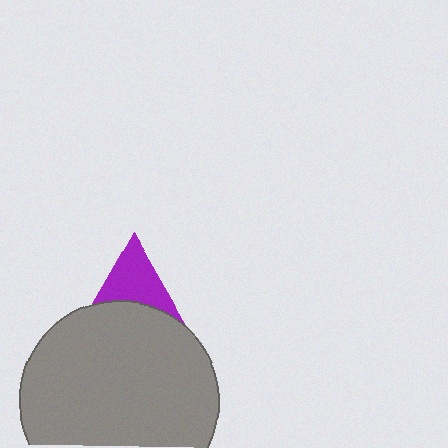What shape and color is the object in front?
The object in front is a gray circle.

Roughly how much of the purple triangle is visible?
About half of it is visible (roughly 46%).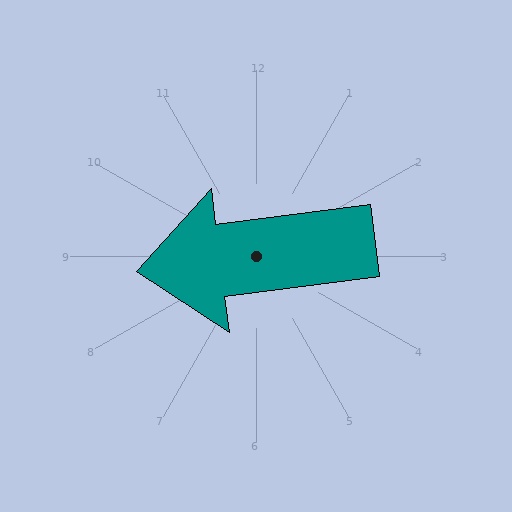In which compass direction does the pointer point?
West.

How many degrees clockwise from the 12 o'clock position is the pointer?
Approximately 263 degrees.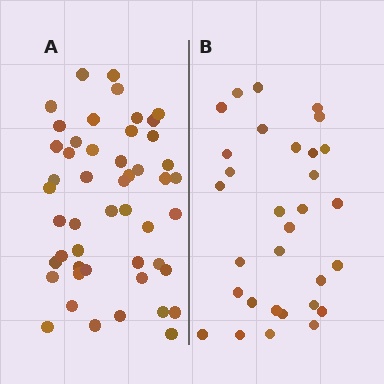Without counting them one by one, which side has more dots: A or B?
Region A (the left region) has more dots.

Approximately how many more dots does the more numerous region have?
Region A has approximately 20 more dots than region B.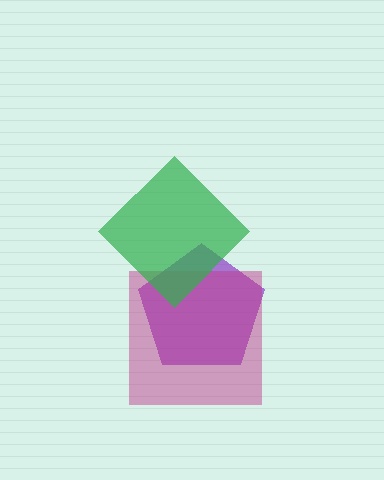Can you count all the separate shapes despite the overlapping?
Yes, there are 3 separate shapes.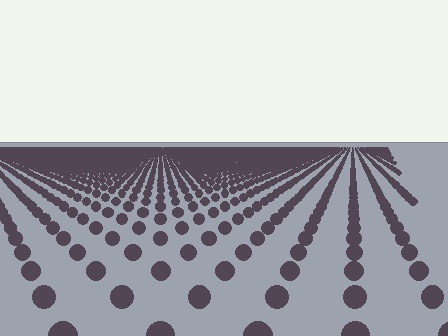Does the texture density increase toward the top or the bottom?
Density increases toward the top.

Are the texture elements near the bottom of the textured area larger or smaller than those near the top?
Larger. Near the bottom, elements are closer to the viewer and appear at a bigger on-screen size.